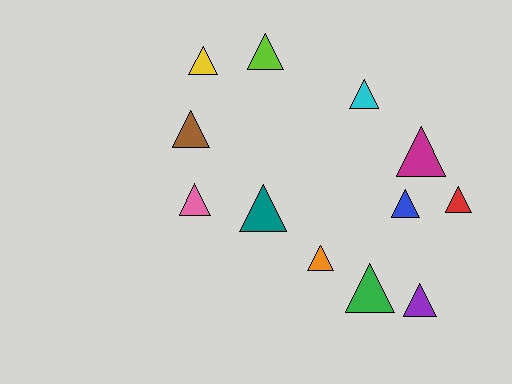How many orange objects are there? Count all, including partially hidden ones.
There is 1 orange object.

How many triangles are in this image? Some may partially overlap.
There are 12 triangles.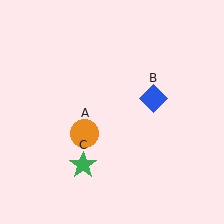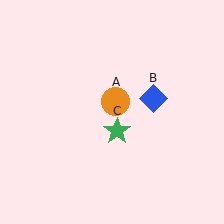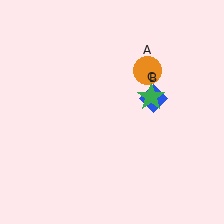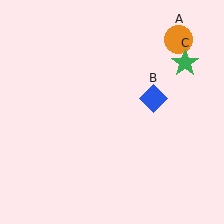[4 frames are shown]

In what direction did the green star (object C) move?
The green star (object C) moved up and to the right.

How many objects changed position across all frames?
2 objects changed position: orange circle (object A), green star (object C).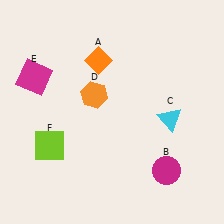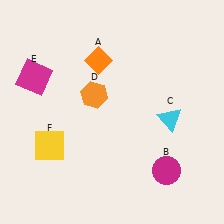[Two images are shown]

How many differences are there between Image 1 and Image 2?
There is 1 difference between the two images.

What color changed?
The square (F) changed from lime in Image 1 to yellow in Image 2.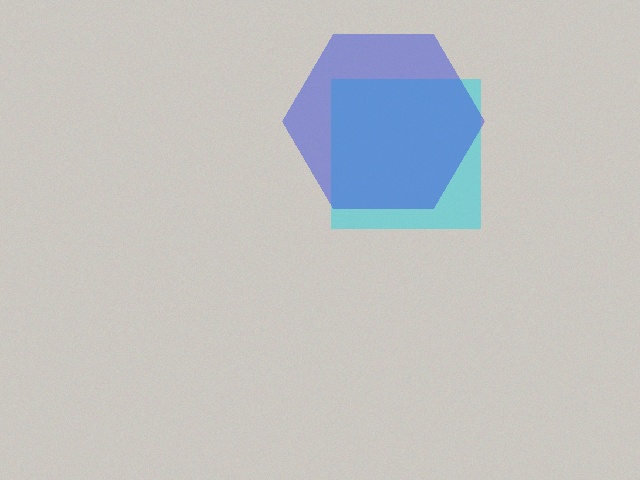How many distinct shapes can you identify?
There are 2 distinct shapes: a cyan square, a blue hexagon.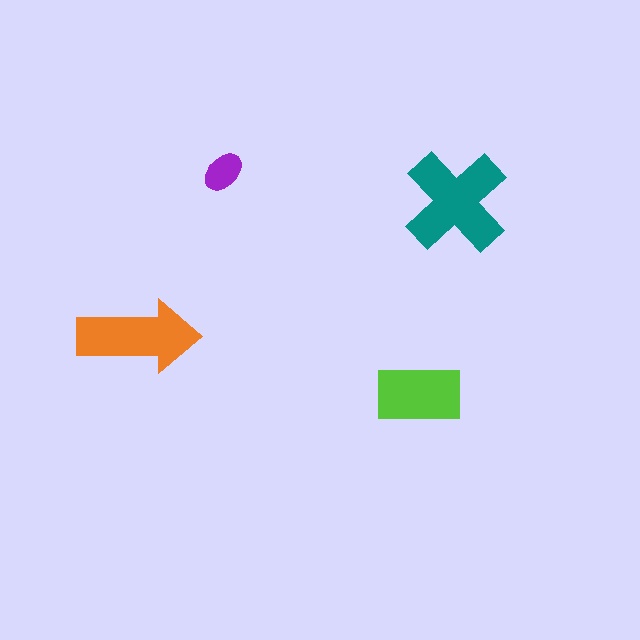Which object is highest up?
The purple ellipse is topmost.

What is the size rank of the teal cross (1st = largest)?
1st.